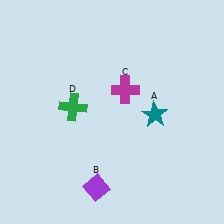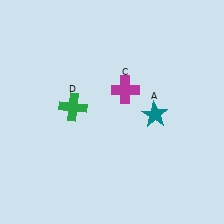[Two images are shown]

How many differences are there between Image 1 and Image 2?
There is 1 difference between the two images.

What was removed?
The purple diamond (B) was removed in Image 2.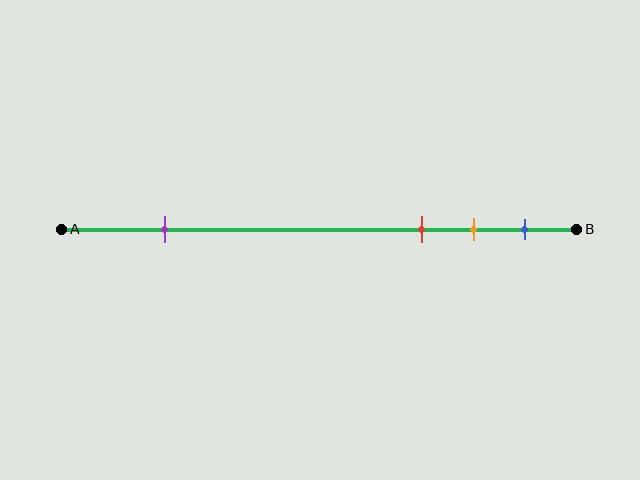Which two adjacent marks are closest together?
The orange and blue marks are the closest adjacent pair.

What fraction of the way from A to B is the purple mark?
The purple mark is approximately 20% (0.2) of the way from A to B.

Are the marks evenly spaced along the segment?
No, the marks are not evenly spaced.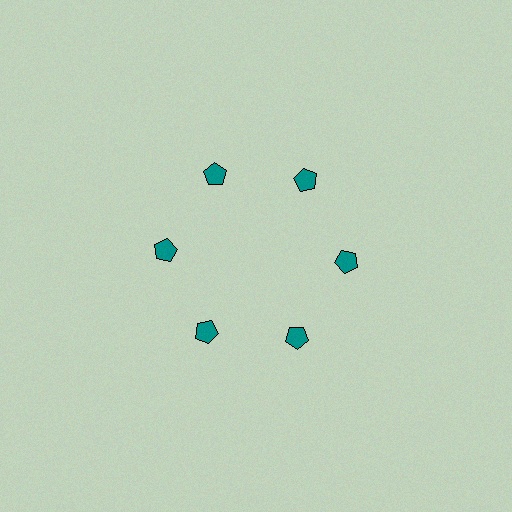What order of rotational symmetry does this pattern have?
This pattern has 6-fold rotational symmetry.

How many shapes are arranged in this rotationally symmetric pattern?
There are 6 shapes, arranged in 6 groups of 1.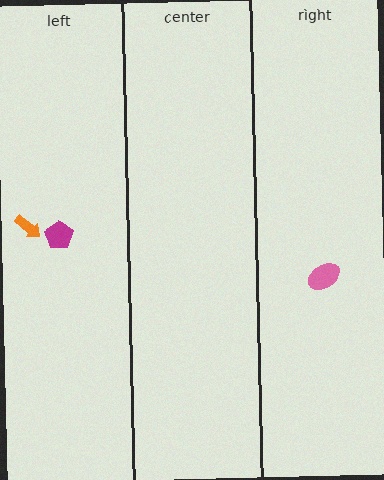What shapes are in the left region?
The orange arrow, the magenta pentagon.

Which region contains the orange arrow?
The left region.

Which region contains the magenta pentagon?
The left region.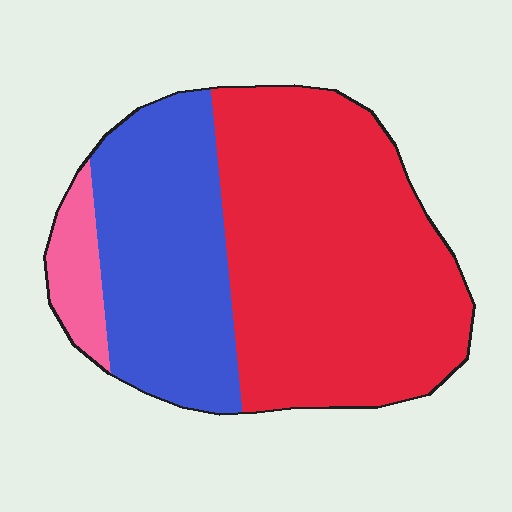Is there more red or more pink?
Red.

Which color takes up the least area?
Pink, at roughly 5%.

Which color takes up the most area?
Red, at roughly 60%.